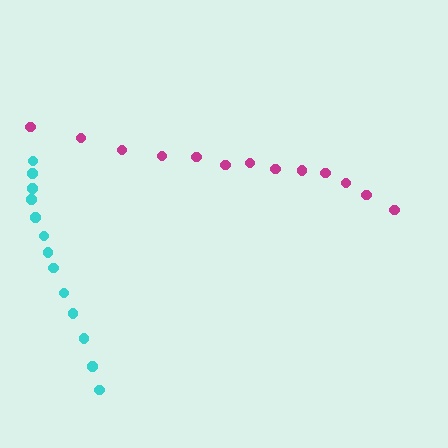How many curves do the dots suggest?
There are 2 distinct paths.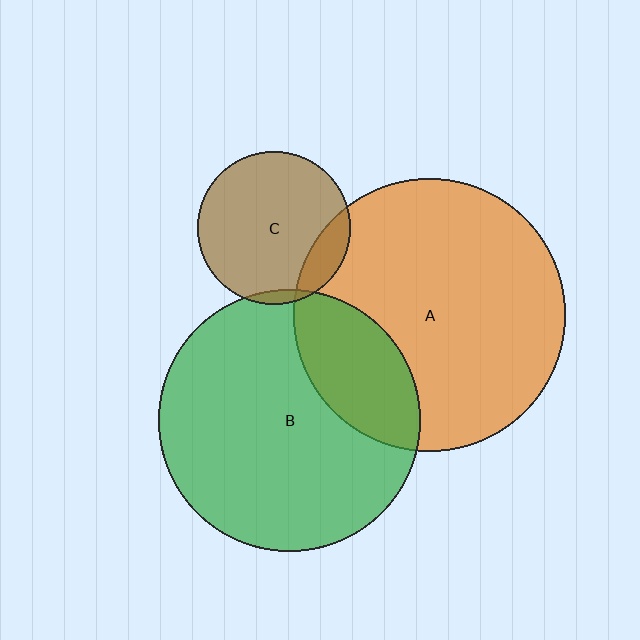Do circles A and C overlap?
Yes.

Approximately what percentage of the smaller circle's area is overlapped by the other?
Approximately 15%.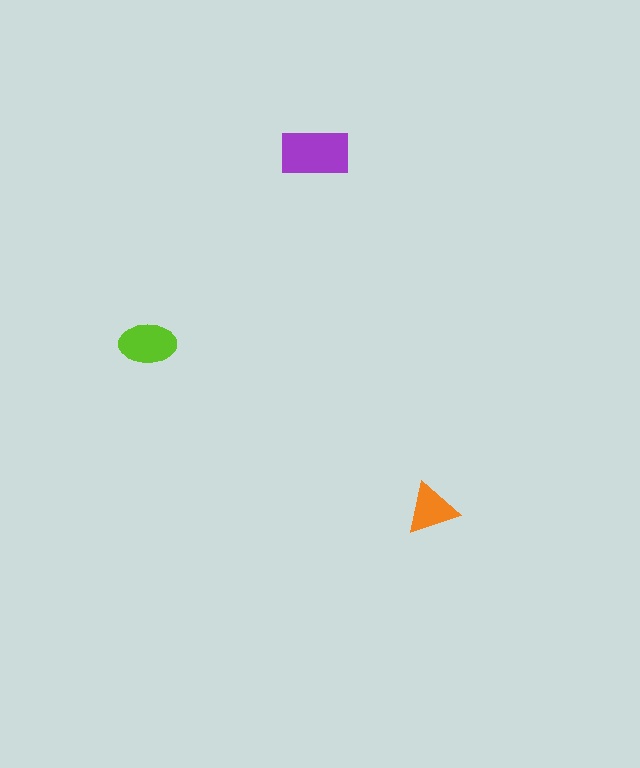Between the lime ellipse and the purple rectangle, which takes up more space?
The purple rectangle.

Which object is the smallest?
The orange triangle.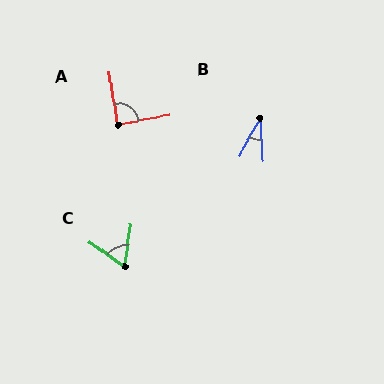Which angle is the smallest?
B, at approximately 31 degrees.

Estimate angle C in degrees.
Approximately 63 degrees.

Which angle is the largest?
A, at approximately 90 degrees.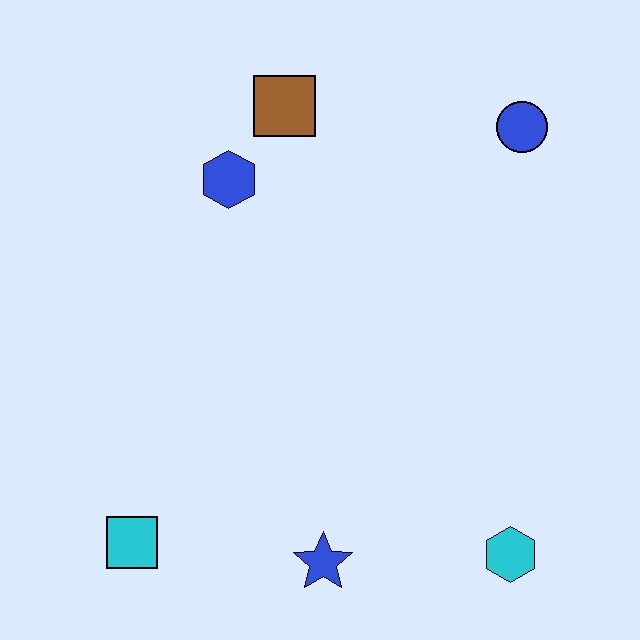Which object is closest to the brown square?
The blue hexagon is closest to the brown square.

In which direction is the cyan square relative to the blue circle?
The cyan square is below the blue circle.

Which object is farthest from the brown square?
The cyan hexagon is farthest from the brown square.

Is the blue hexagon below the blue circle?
Yes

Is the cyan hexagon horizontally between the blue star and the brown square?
No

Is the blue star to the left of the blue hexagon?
No